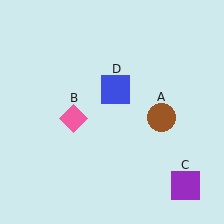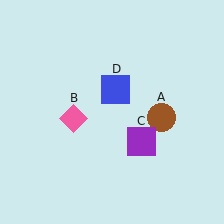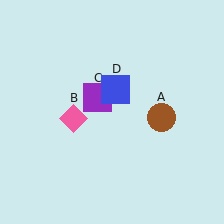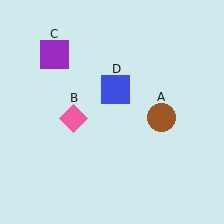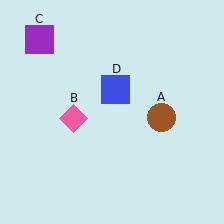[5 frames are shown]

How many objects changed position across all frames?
1 object changed position: purple square (object C).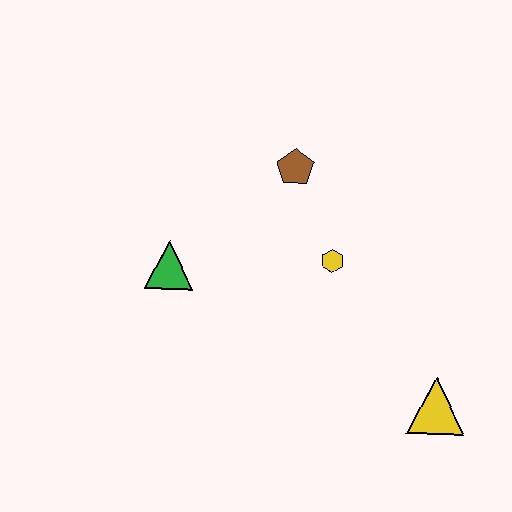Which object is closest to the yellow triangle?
The yellow hexagon is closest to the yellow triangle.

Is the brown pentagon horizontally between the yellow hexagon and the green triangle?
Yes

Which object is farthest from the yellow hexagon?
The yellow triangle is farthest from the yellow hexagon.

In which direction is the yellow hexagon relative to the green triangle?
The yellow hexagon is to the right of the green triangle.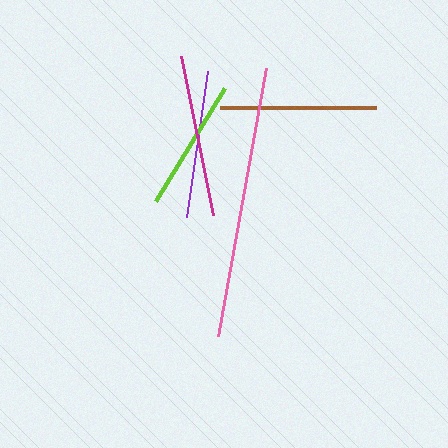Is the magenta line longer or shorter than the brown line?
The magenta line is longer than the brown line.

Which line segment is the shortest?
The lime line is the shortest at approximately 132 pixels.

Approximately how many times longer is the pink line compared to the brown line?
The pink line is approximately 1.7 times the length of the brown line.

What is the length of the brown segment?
The brown segment is approximately 157 pixels long.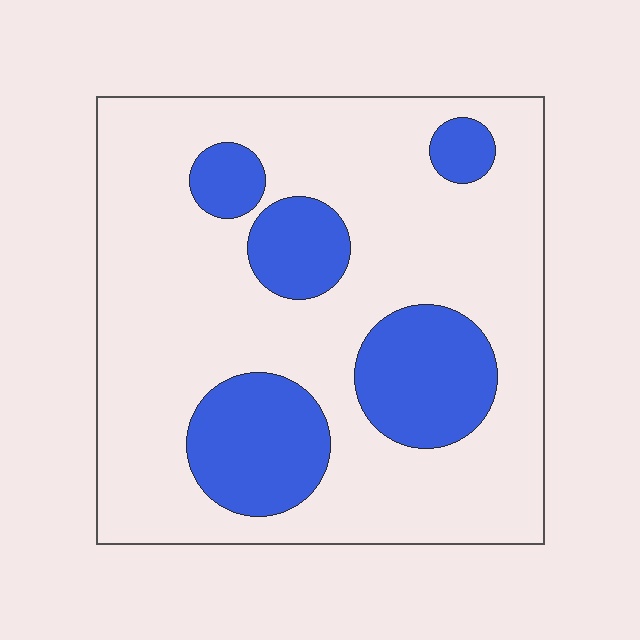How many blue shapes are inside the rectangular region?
5.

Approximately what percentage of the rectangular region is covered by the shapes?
Approximately 25%.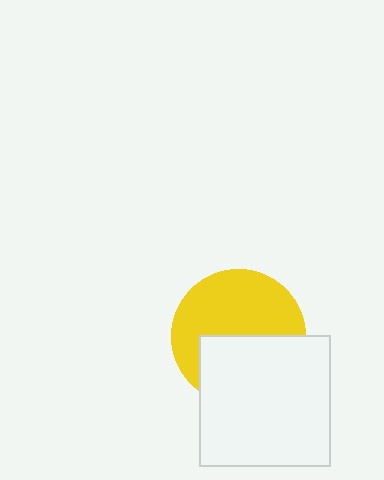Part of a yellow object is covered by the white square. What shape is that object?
It is a circle.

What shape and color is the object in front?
The object in front is a white square.